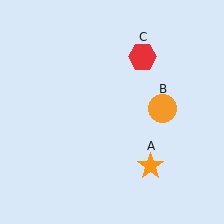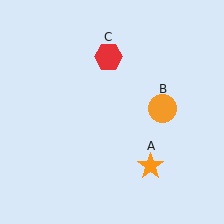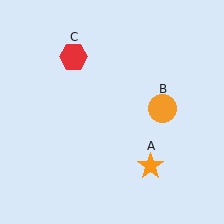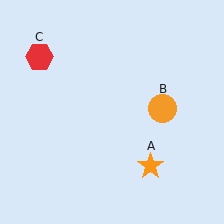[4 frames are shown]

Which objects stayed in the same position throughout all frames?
Orange star (object A) and orange circle (object B) remained stationary.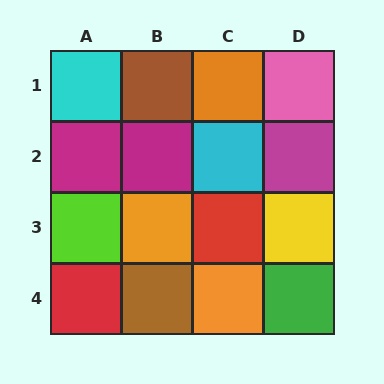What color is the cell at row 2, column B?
Magenta.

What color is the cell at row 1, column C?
Orange.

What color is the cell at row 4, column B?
Brown.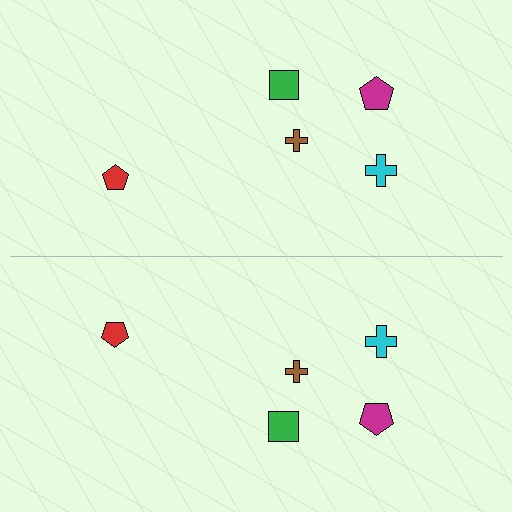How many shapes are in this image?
There are 10 shapes in this image.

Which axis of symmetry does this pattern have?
The pattern has a horizontal axis of symmetry running through the center of the image.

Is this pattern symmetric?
Yes, this pattern has bilateral (reflection) symmetry.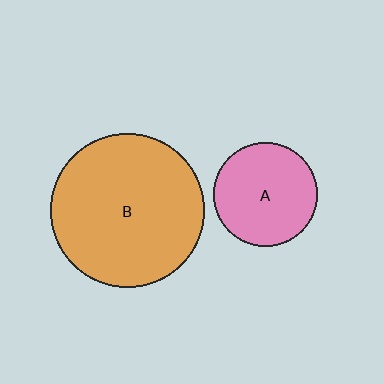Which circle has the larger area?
Circle B (orange).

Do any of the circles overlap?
No, none of the circles overlap.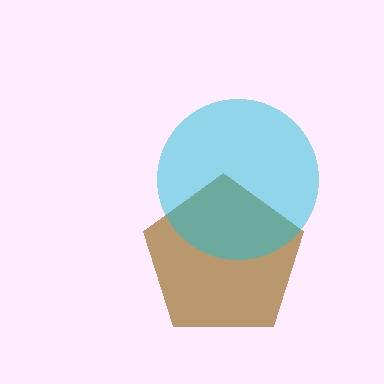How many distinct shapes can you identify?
There are 2 distinct shapes: a brown pentagon, a cyan circle.